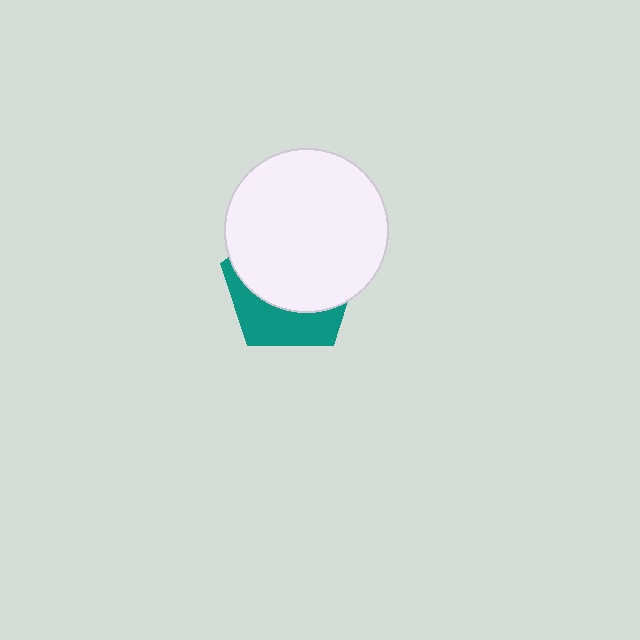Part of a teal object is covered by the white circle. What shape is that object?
It is a pentagon.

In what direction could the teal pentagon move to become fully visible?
The teal pentagon could move down. That would shift it out from behind the white circle entirely.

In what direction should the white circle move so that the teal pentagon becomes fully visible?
The white circle should move up. That is the shortest direction to clear the overlap and leave the teal pentagon fully visible.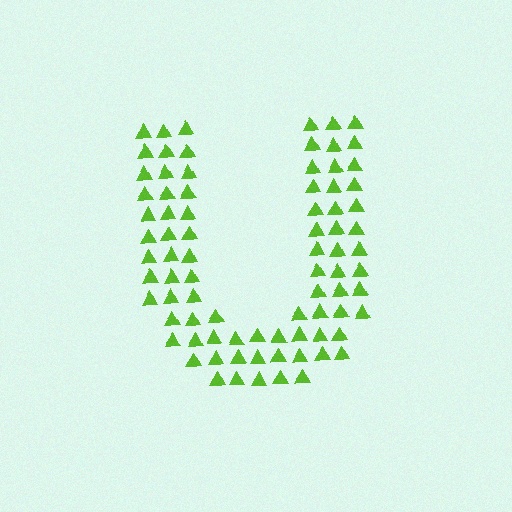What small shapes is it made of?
It is made of small triangles.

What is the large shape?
The large shape is the letter U.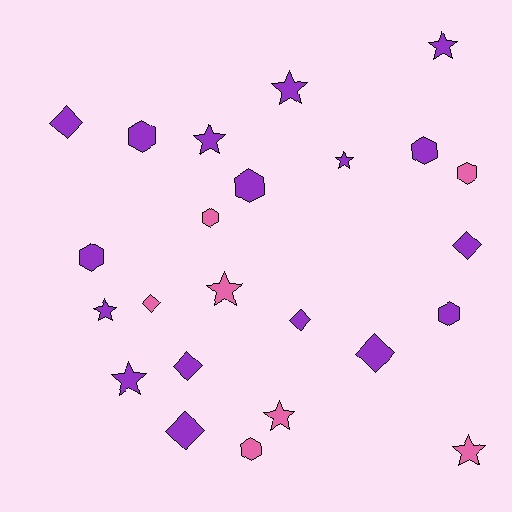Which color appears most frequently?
Purple, with 17 objects.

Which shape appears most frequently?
Star, with 9 objects.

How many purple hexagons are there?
There are 5 purple hexagons.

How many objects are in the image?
There are 24 objects.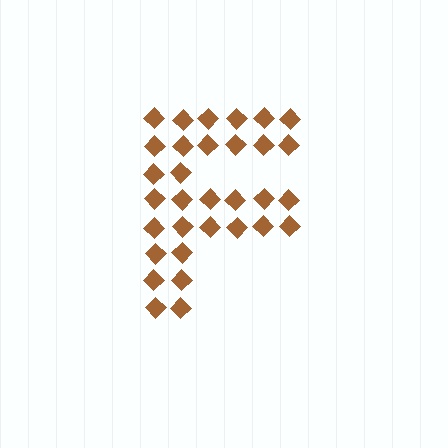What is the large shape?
The large shape is the letter F.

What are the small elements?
The small elements are diamonds.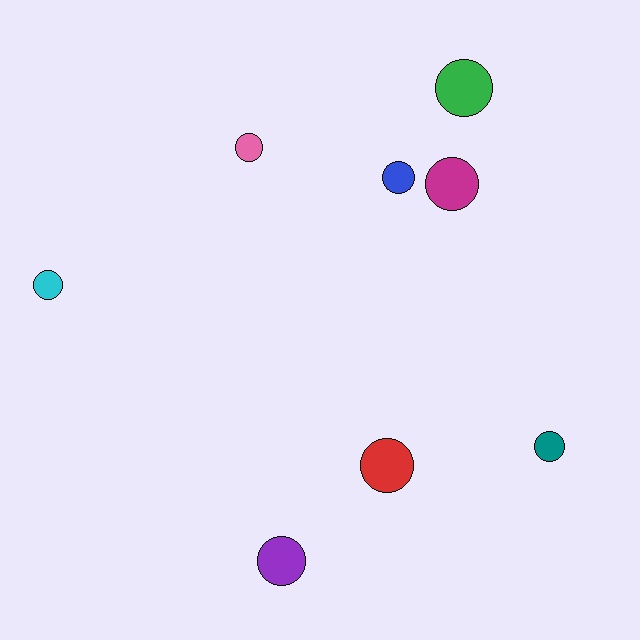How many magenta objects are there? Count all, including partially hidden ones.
There is 1 magenta object.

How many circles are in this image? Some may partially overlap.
There are 8 circles.